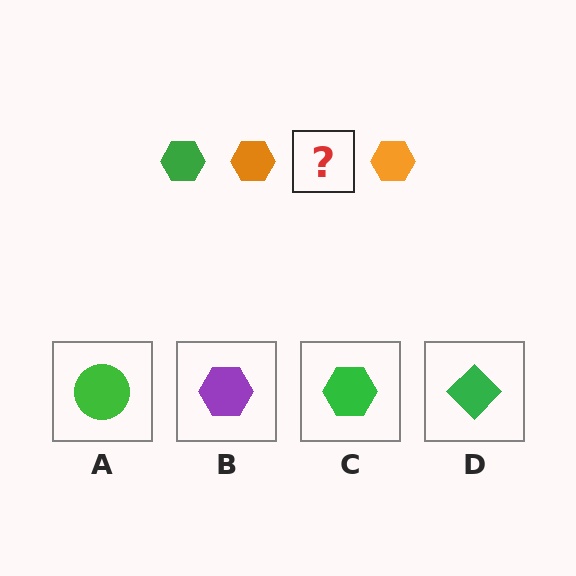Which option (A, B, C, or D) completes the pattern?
C.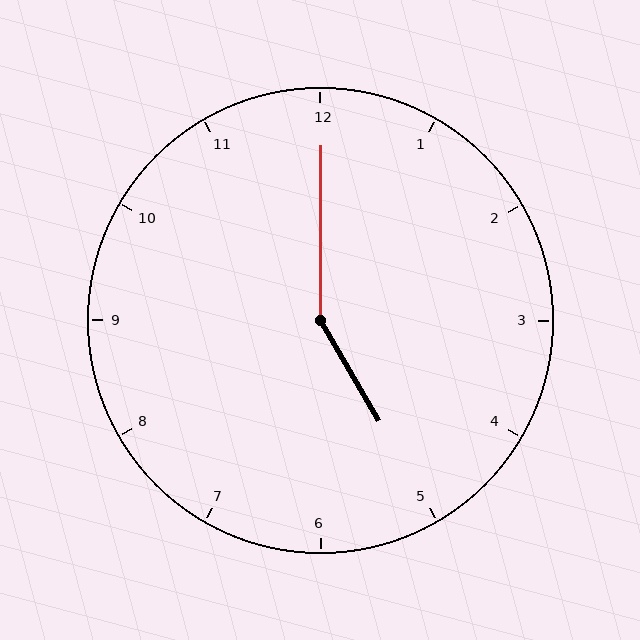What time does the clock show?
5:00.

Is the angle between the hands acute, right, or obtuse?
It is obtuse.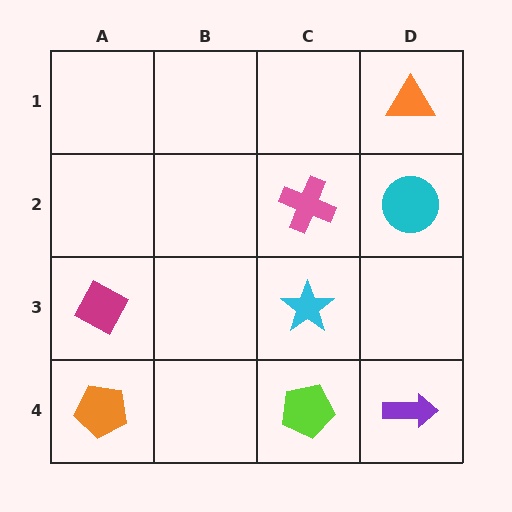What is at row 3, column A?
A magenta diamond.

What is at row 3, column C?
A cyan star.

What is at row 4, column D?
A purple arrow.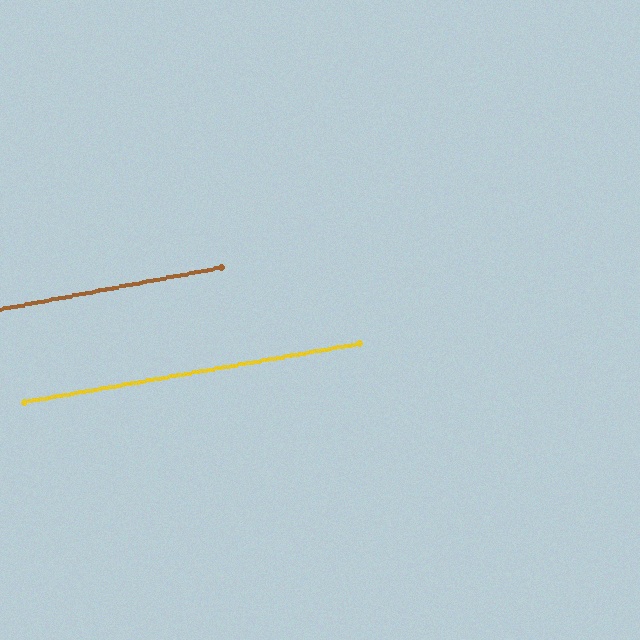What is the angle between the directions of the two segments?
Approximately 1 degree.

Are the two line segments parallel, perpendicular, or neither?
Parallel — their directions differ by only 0.8°.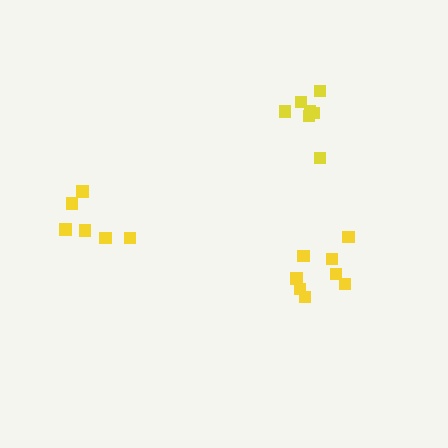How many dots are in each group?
Group 1: 8 dots, Group 2: 7 dots, Group 3: 6 dots (21 total).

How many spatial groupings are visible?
There are 3 spatial groupings.